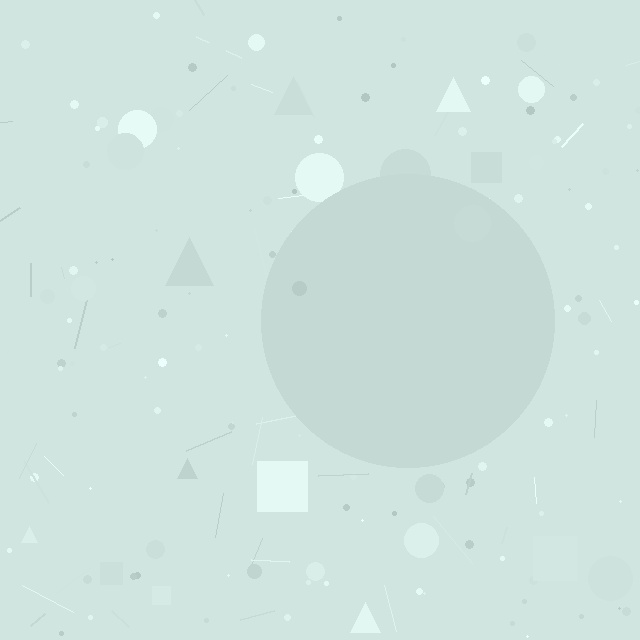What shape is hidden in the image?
A circle is hidden in the image.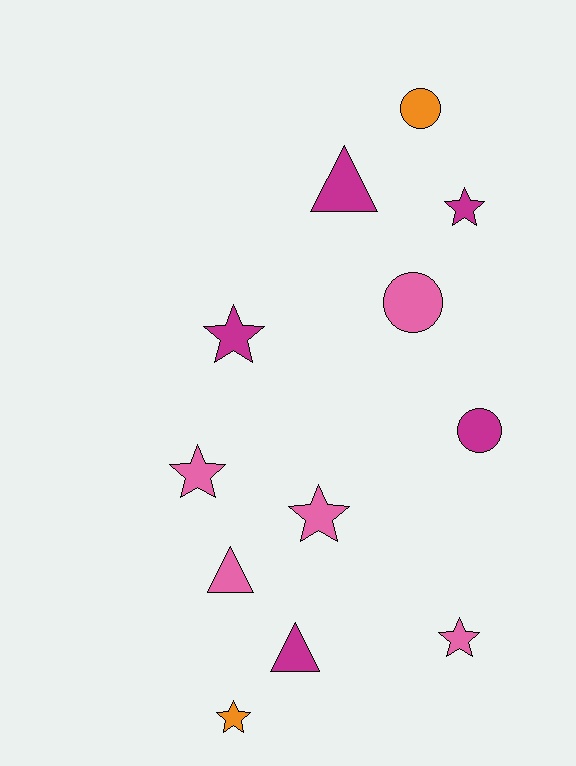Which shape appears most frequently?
Star, with 6 objects.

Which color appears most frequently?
Pink, with 5 objects.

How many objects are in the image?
There are 12 objects.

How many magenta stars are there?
There are 2 magenta stars.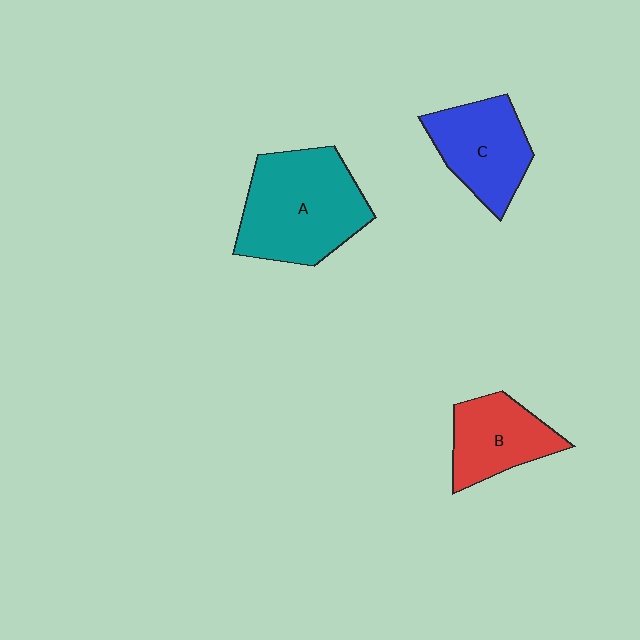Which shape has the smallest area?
Shape B (red).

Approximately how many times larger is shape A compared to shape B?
Approximately 1.7 times.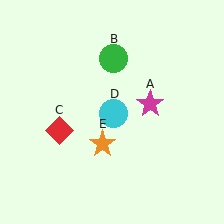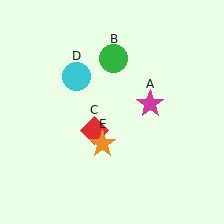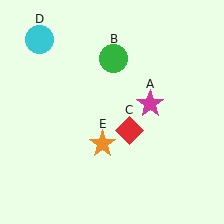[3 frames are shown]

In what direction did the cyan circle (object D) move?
The cyan circle (object D) moved up and to the left.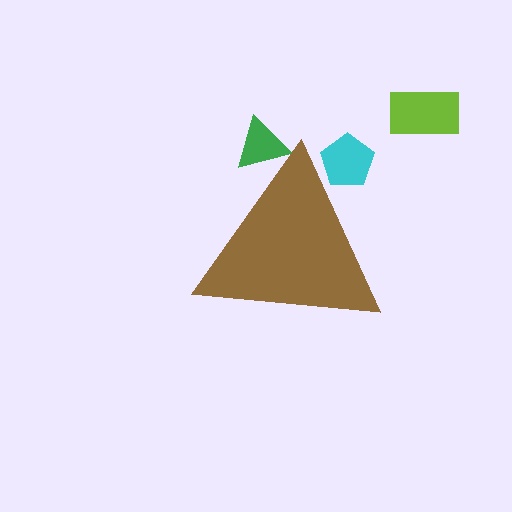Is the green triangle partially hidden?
Yes, the green triangle is partially hidden behind the brown triangle.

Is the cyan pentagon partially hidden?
Yes, the cyan pentagon is partially hidden behind the brown triangle.